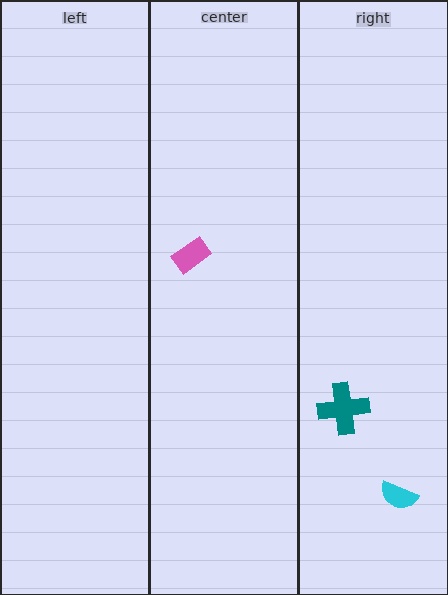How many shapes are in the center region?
1.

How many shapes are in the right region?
2.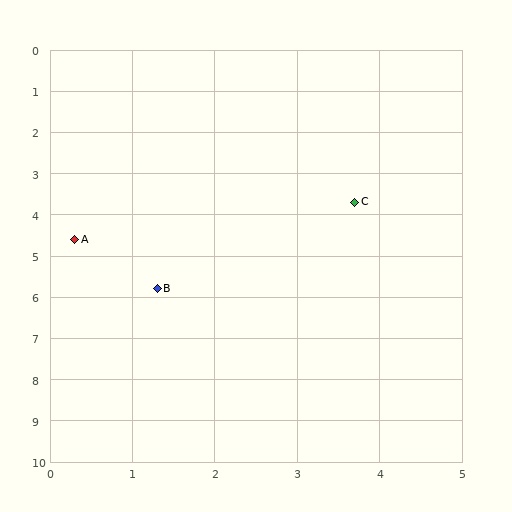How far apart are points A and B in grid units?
Points A and B are about 1.6 grid units apart.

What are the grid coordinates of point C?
Point C is at approximately (3.7, 3.7).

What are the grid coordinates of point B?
Point B is at approximately (1.3, 5.8).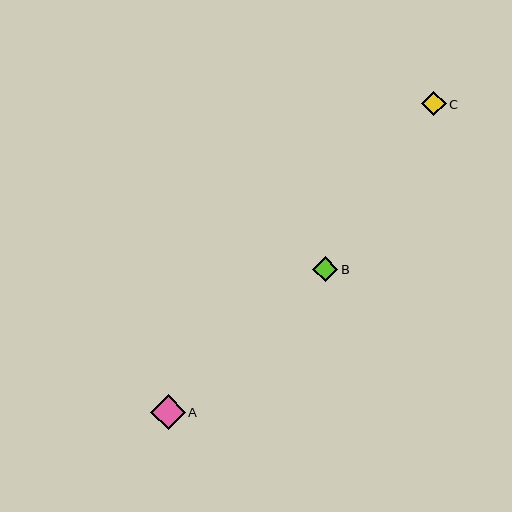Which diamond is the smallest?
Diamond C is the smallest with a size of approximately 25 pixels.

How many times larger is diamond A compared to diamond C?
Diamond A is approximately 1.4 times the size of diamond C.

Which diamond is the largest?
Diamond A is the largest with a size of approximately 34 pixels.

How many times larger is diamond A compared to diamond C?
Diamond A is approximately 1.4 times the size of diamond C.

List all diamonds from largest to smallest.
From largest to smallest: A, B, C.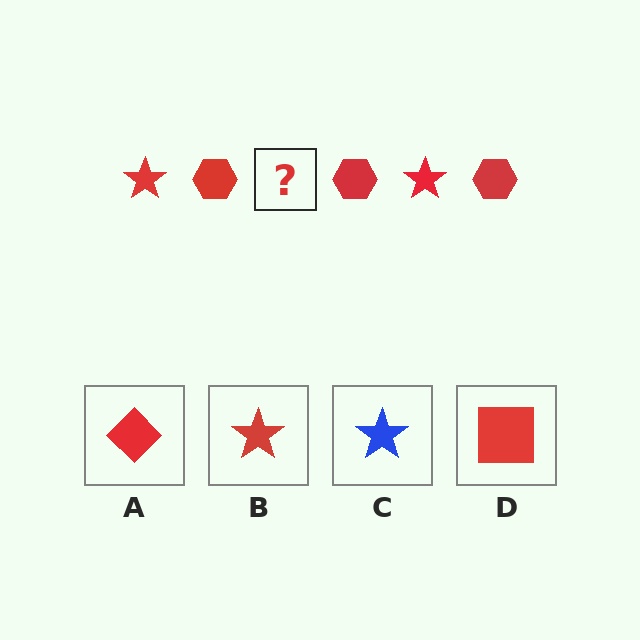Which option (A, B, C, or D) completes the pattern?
B.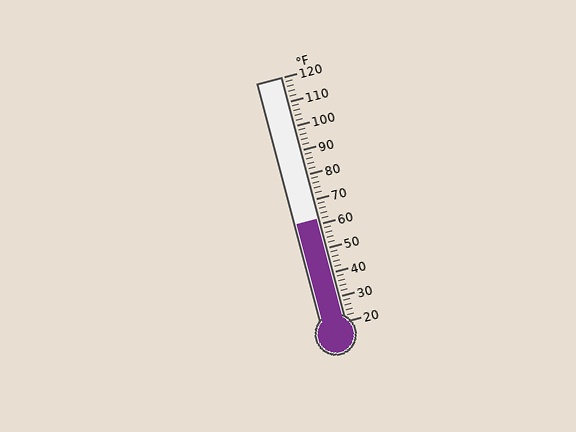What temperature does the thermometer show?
The thermometer shows approximately 62°F.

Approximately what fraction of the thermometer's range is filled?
The thermometer is filled to approximately 40% of its range.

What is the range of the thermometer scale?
The thermometer scale ranges from 20°F to 120°F.